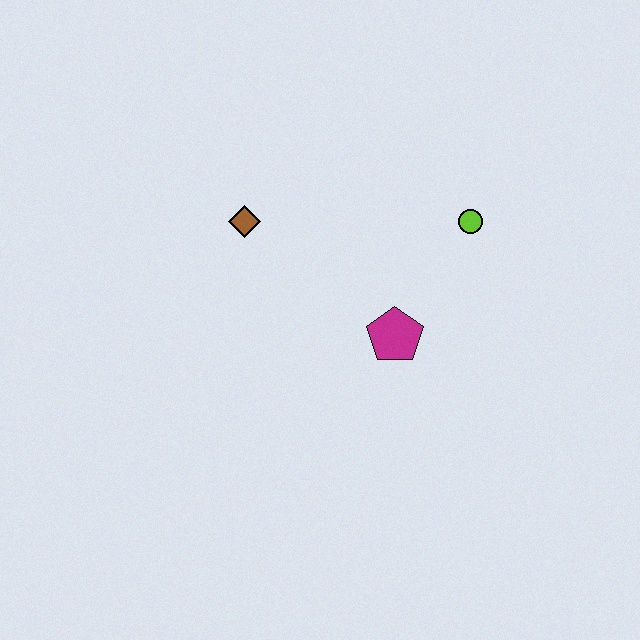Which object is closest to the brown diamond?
The magenta pentagon is closest to the brown diamond.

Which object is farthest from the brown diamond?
The lime circle is farthest from the brown diamond.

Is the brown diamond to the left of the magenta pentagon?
Yes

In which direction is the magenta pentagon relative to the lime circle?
The magenta pentagon is below the lime circle.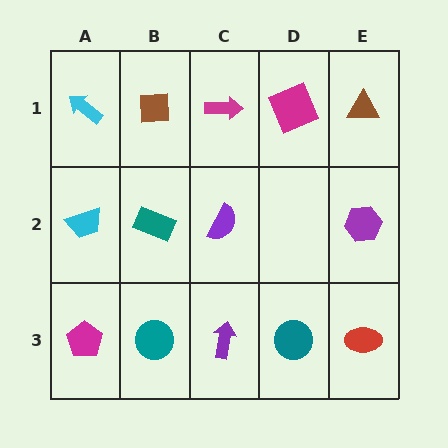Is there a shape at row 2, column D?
No, that cell is empty.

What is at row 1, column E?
A brown triangle.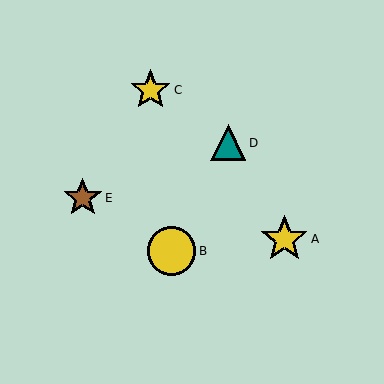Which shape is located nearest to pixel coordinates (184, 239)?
The yellow circle (labeled B) at (172, 251) is nearest to that location.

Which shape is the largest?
The yellow circle (labeled B) is the largest.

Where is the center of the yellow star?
The center of the yellow star is at (284, 239).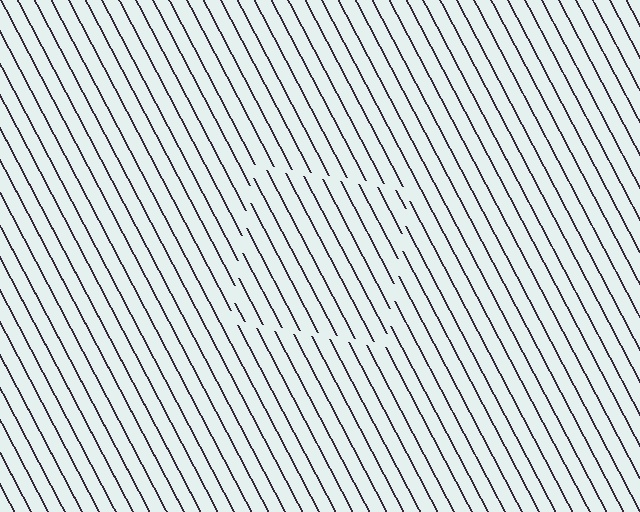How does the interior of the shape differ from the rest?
The interior of the shape contains the same grating, shifted by half a period — the contour is defined by the phase discontinuity where line-ends from the inner and outer gratings abut.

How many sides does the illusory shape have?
4 sides — the line-ends trace a square.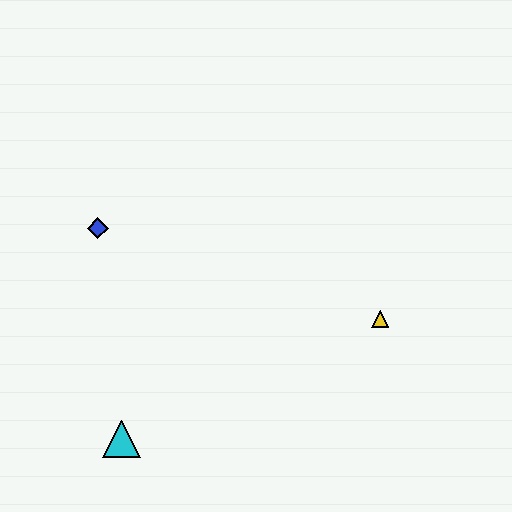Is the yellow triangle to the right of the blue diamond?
Yes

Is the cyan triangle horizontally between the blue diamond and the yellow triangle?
Yes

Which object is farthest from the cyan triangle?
The yellow triangle is farthest from the cyan triangle.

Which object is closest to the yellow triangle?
The cyan triangle is closest to the yellow triangle.